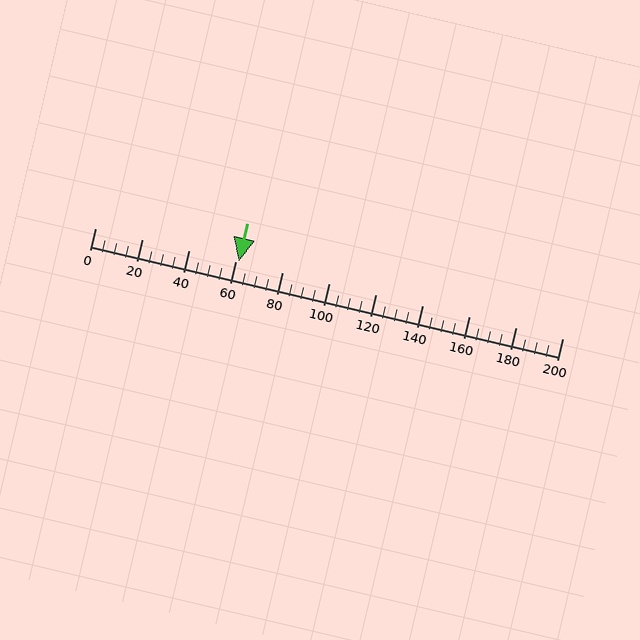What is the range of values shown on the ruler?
The ruler shows values from 0 to 200.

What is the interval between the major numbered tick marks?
The major tick marks are spaced 20 units apart.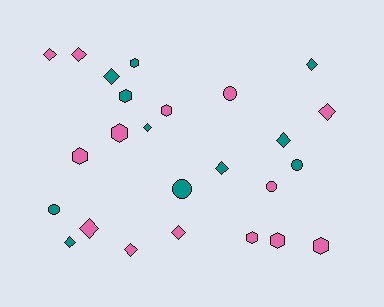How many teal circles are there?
There are 3 teal circles.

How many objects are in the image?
There are 25 objects.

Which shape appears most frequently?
Diamond, with 12 objects.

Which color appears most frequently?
Pink, with 14 objects.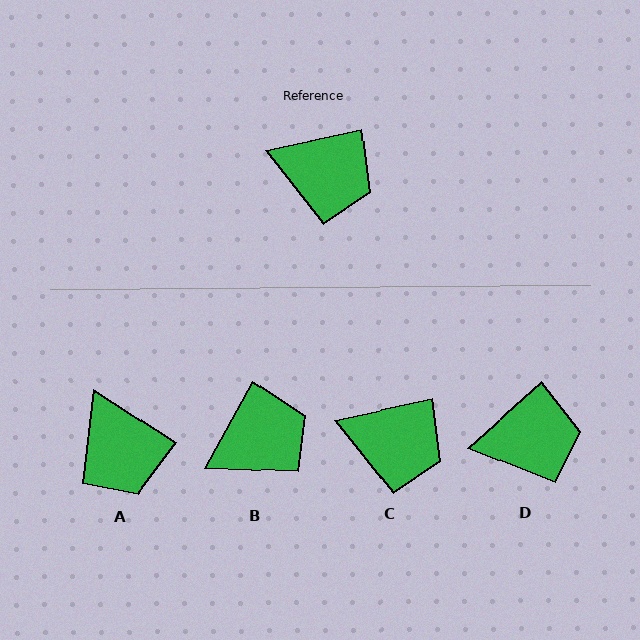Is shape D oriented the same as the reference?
No, it is off by about 30 degrees.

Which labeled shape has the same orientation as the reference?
C.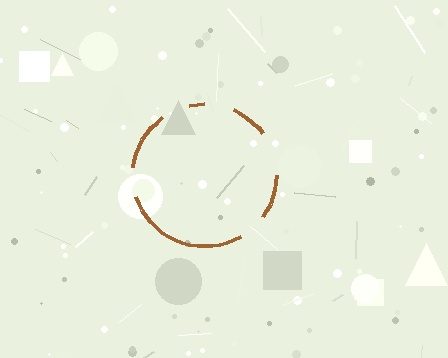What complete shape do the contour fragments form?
The contour fragments form a circle.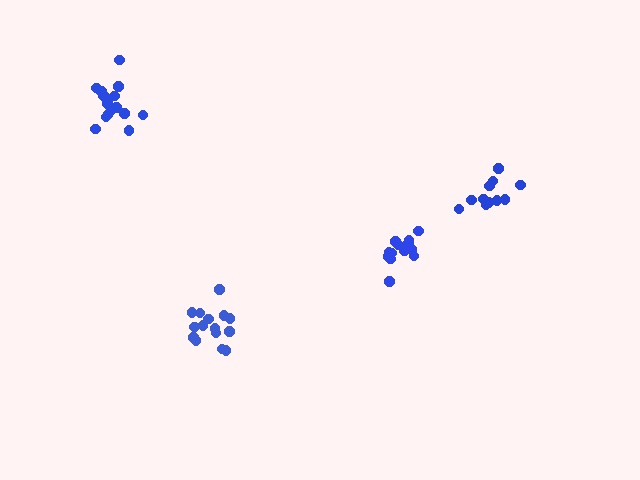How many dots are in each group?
Group 1: 11 dots, Group 2: 14 dots, Group 3: 15 dots, Group 4: 16 dots (56 total).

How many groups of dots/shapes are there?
There are 4 groups.